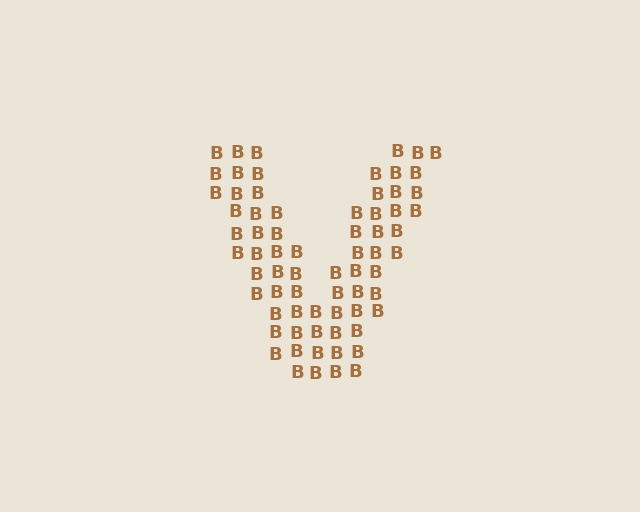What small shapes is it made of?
It is made of small letter B's.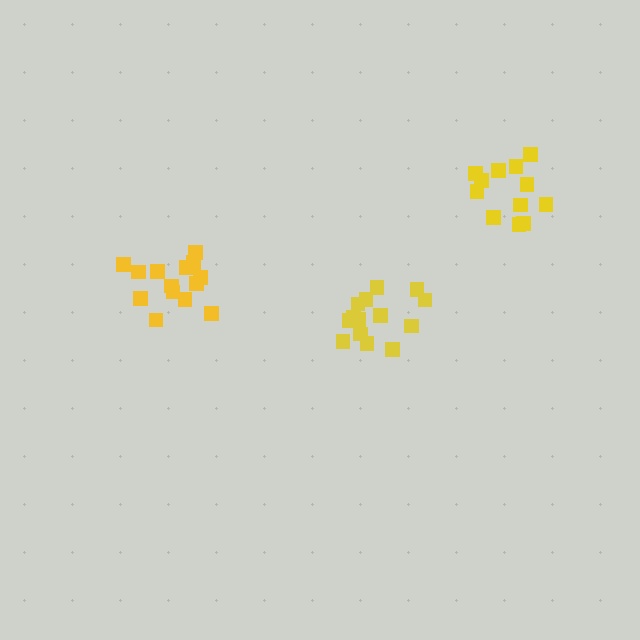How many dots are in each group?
Group 1: 14 dots, Group 2: 13 dots, Group 3: 14 dots (41 total).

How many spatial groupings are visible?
There are 3 spatial groupings.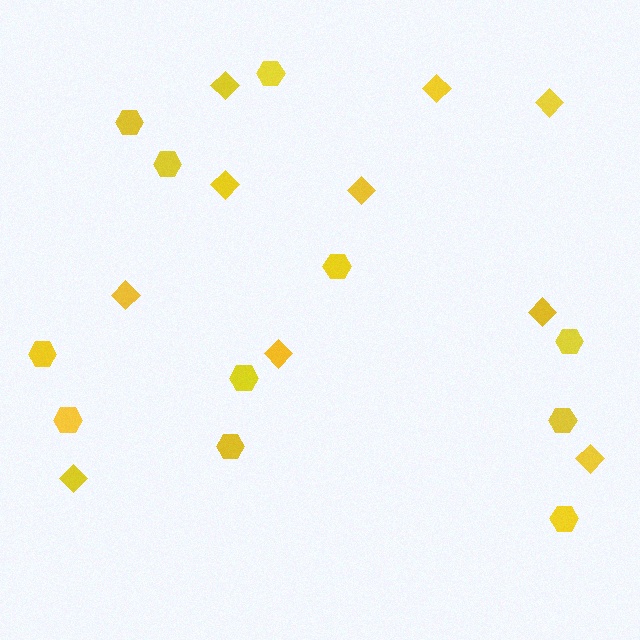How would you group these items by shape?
There are 2 groups: one group of hexagons (11) and one group of diamonds (10).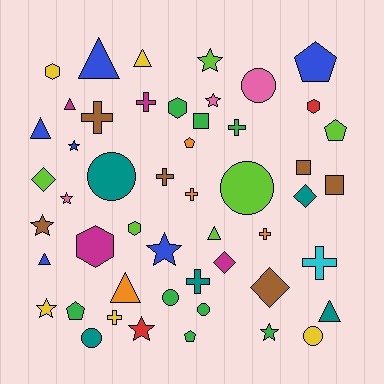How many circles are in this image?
There are 7 circles.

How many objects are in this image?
There are 50 objects.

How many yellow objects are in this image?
There are 5 yellow objects.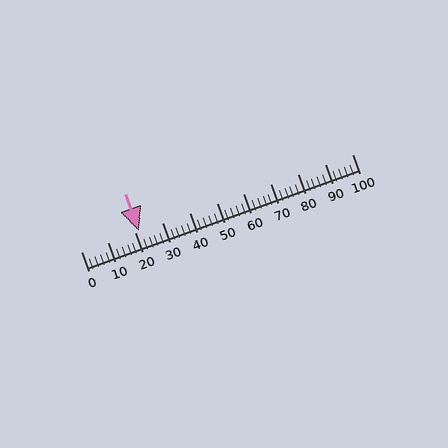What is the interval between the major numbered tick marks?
The major tick marks are spaced 10 units apart.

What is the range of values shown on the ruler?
The ruler shows values from 0 to 100.